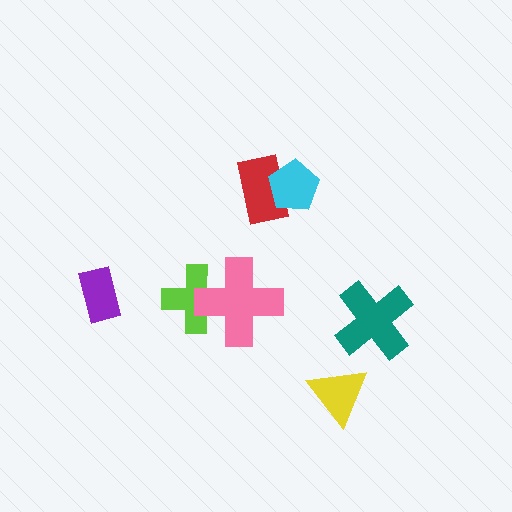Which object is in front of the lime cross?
The pink cross is in front of the lime cross.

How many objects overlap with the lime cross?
1 object overlaps with the lime cross.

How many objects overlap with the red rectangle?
1 object overlaps with the red rectangle.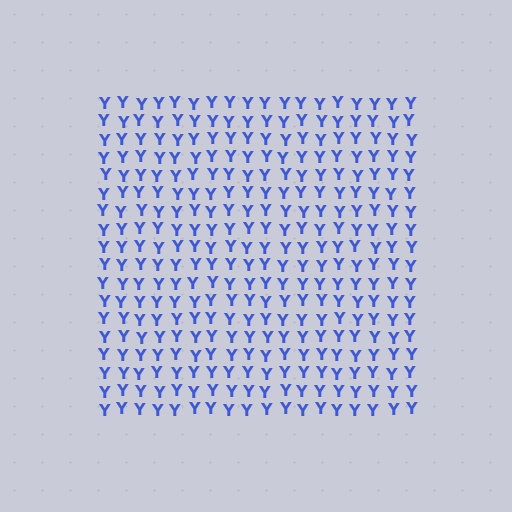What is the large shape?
The large shape is a square.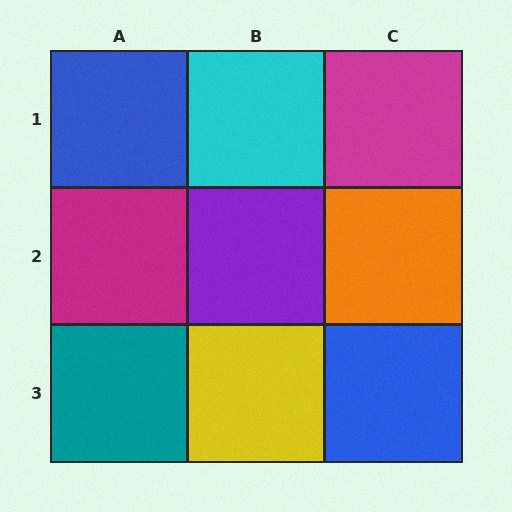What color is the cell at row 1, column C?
Magenta.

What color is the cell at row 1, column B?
Cyan.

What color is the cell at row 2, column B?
Purple.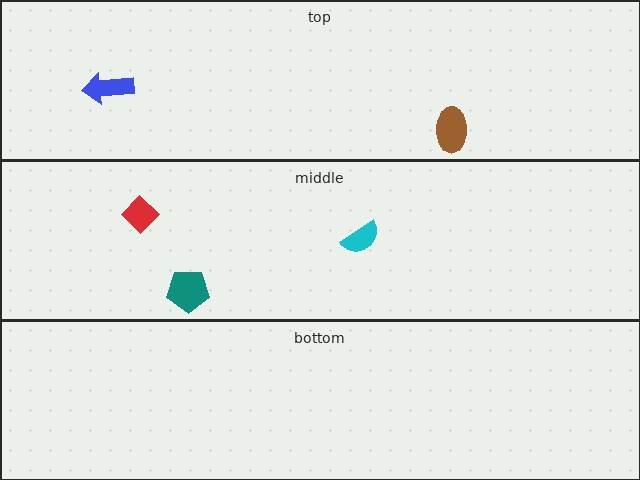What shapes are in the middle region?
The cyan semicircle, the red diamond, the teal pentagon.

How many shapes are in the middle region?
3.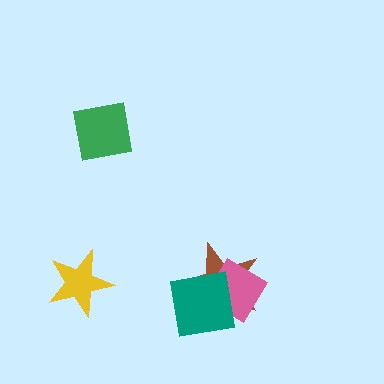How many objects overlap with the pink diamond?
2 objects overlap with the pink diamond.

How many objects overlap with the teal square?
2 objects overlap with the teal square.